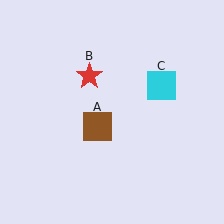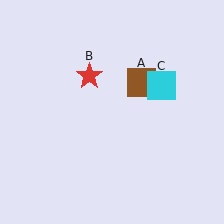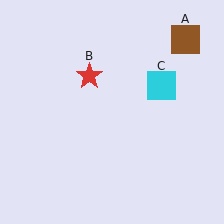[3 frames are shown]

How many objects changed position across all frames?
1 object changed position: brown square (object A).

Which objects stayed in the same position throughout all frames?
Red star (object B) and cyan square (object C) remained stationary.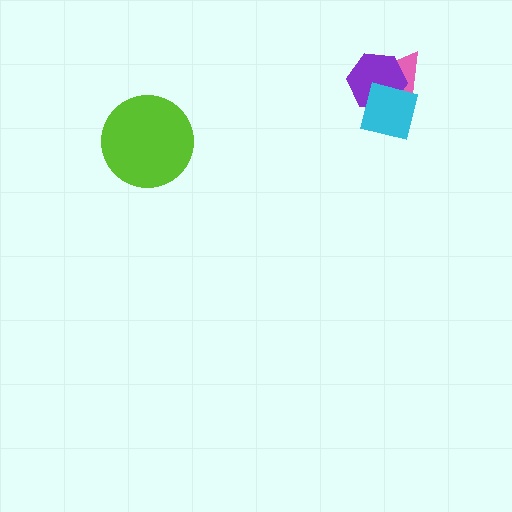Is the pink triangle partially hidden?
Yes, it is partially covered by another shape.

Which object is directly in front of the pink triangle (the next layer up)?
The purple hexagon is directly in front of the pink triangle.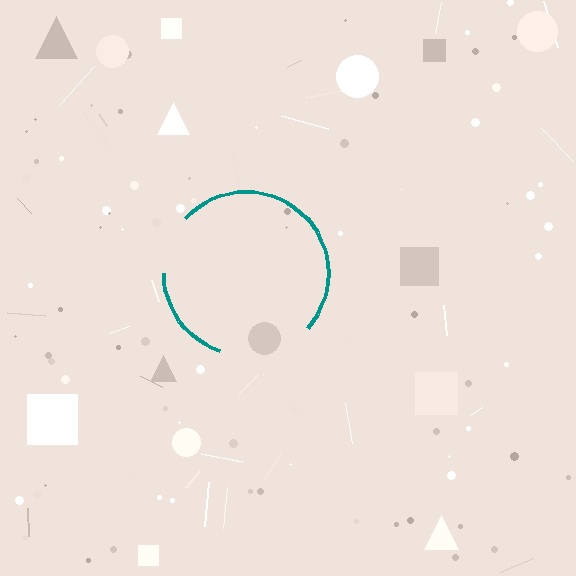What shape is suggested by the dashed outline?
The dashed outline suggests a circle.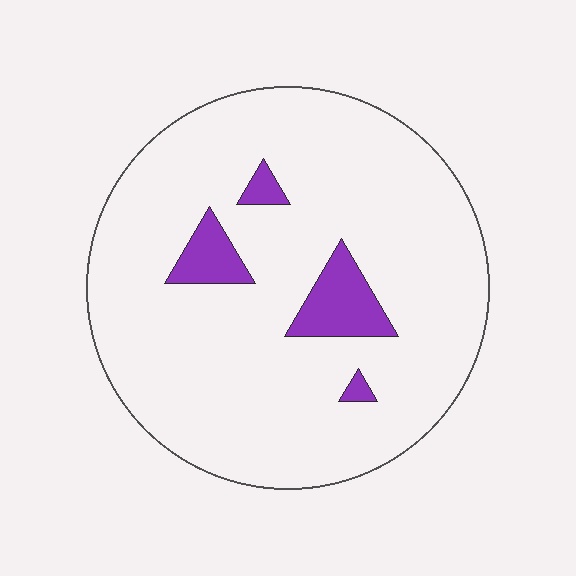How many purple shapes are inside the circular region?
4.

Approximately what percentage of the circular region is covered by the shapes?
Approximately 10%.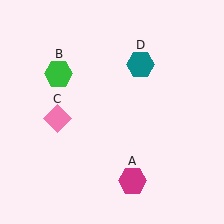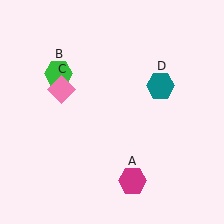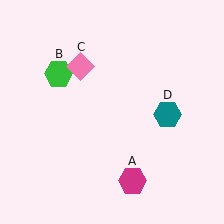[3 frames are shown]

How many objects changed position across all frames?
2 objects changed position: pink diamond (object C), teal hexagon (object D).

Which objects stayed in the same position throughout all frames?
Magenta hexagon (object A) and green hexagon (object B) remained stationary.